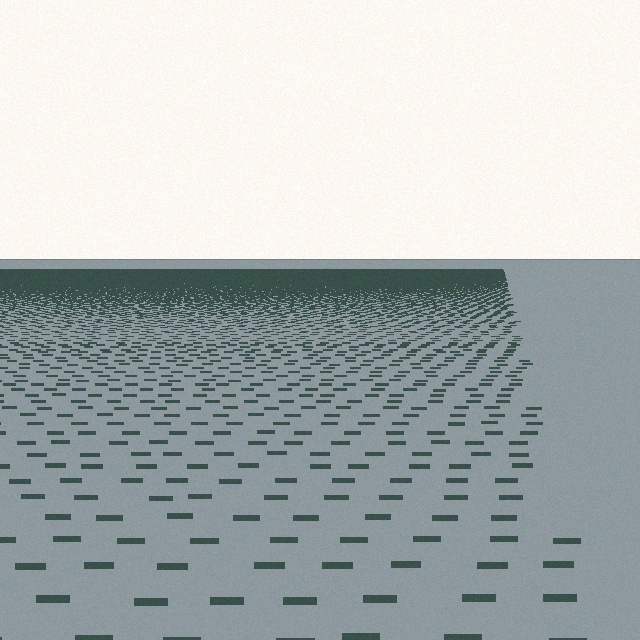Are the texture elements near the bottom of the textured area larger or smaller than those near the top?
Larger. Near the bottom, elements are closer to the viewer and appear at a bigger on-screen size.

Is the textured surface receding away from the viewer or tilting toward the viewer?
The surface is receding away from the viewer. Texture elements get smaller and denser toward the top.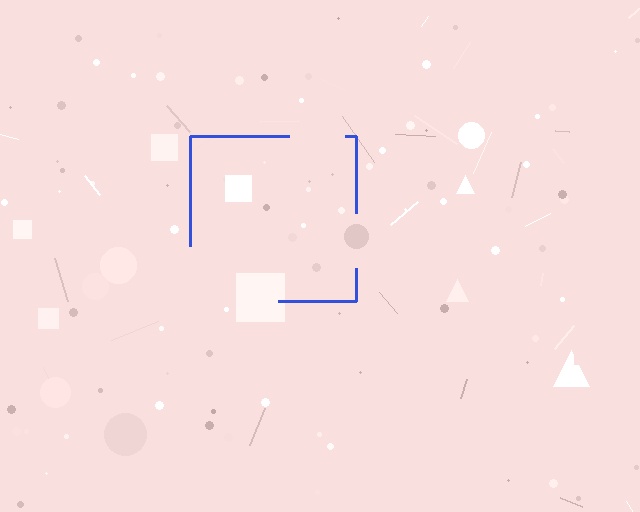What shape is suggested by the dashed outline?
The dashed outline suggests a square.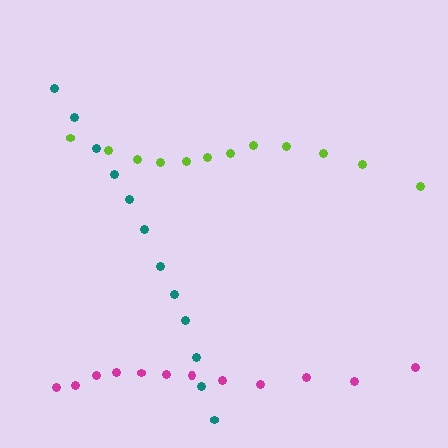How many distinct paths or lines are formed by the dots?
There are 3 distinct paths.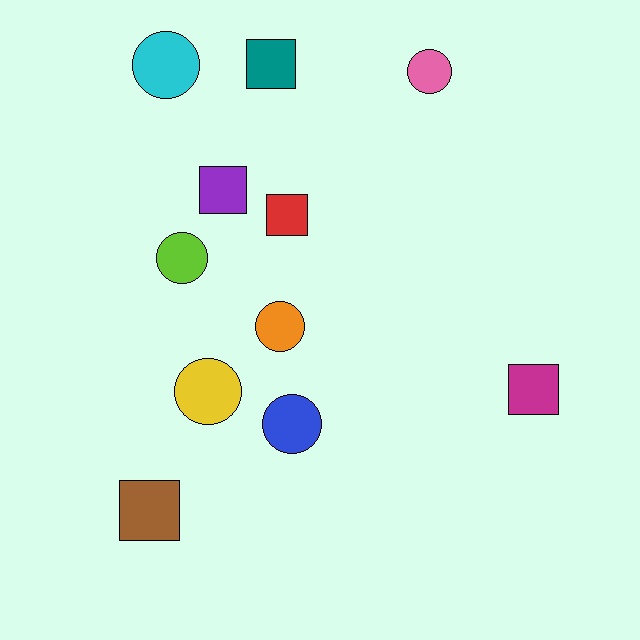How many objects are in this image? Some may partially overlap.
There are 11 objects.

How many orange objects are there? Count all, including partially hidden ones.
There is 1 orange object.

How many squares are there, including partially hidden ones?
There are 5 squares.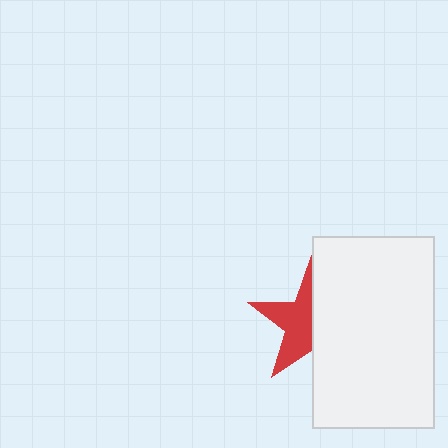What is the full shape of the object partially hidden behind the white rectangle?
The partially hidden object is a red star.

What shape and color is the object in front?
The object in front is a white rectangle.